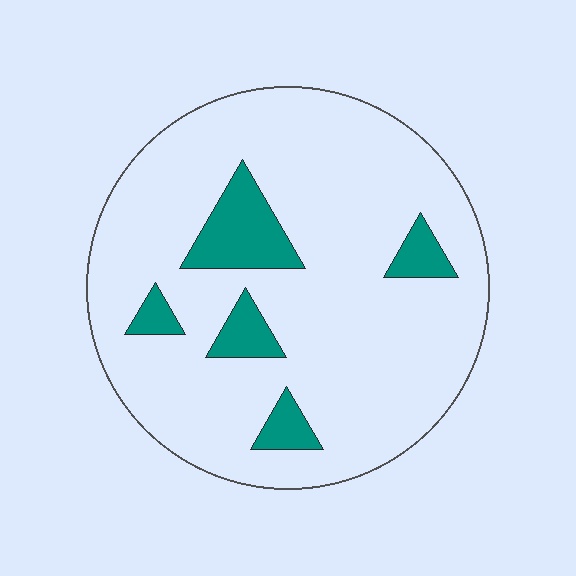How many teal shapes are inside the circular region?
5.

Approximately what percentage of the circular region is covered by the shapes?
Approximately 15%.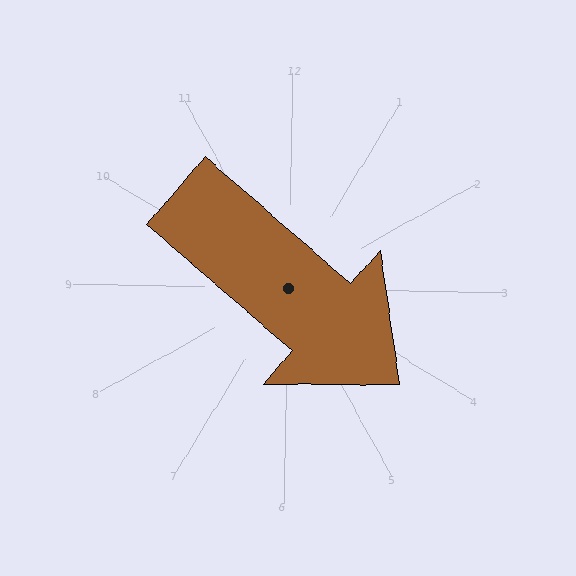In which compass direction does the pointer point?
Southeast.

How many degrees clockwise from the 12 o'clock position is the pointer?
Approximately 130 degrees.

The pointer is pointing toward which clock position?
Roughly 4 o'clock.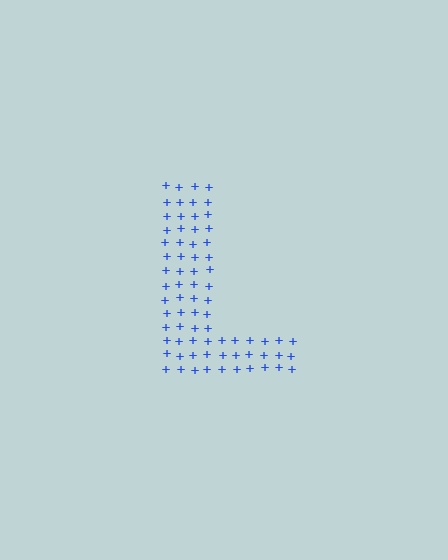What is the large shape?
The large shape is the letter L.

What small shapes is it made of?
It is made of small plus signs.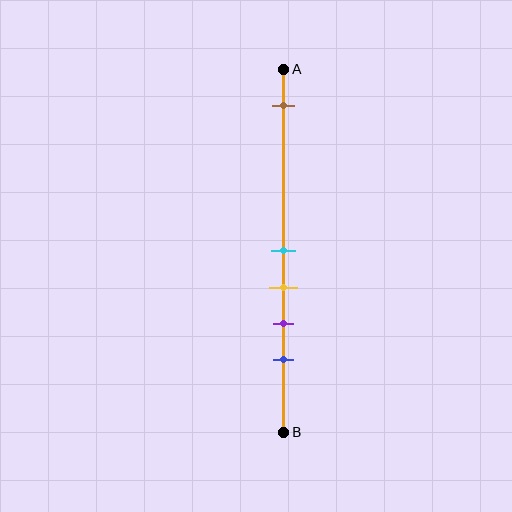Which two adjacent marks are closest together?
The cyan and yellow marks are the closest adjacent pair.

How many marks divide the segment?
There are 5 marks dividing the segment.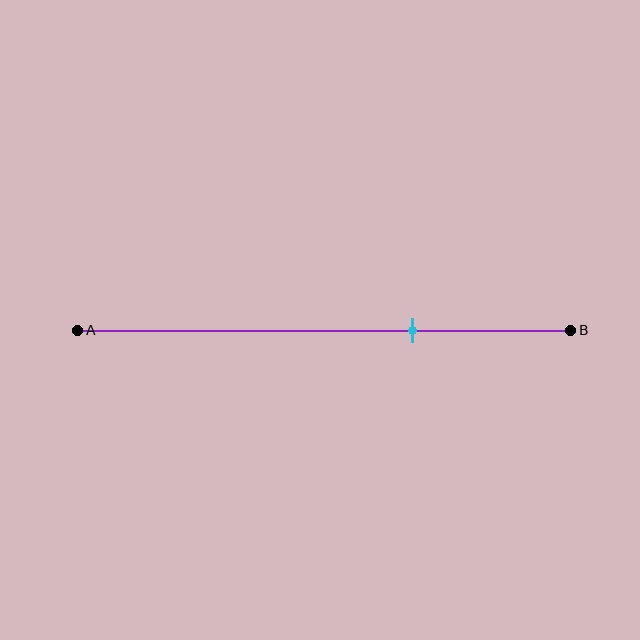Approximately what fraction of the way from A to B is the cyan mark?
The cyan mark is approximately 70% of the way from A to B.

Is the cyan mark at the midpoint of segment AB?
No, the mark is at about 70% from A, not at the 50% midpoint.